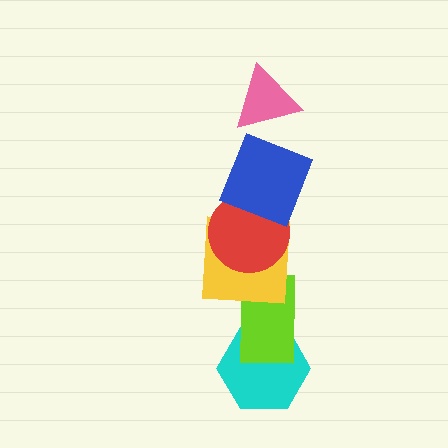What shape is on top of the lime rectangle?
The yellow square is on top of the lime rectangle.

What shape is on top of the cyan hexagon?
The lime rectangle is on top of the cyan hexagon.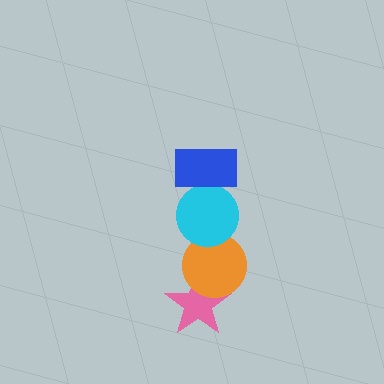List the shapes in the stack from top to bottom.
From top to bottom: the blue rectangle, the cyan circle, the orange circle, the pink star.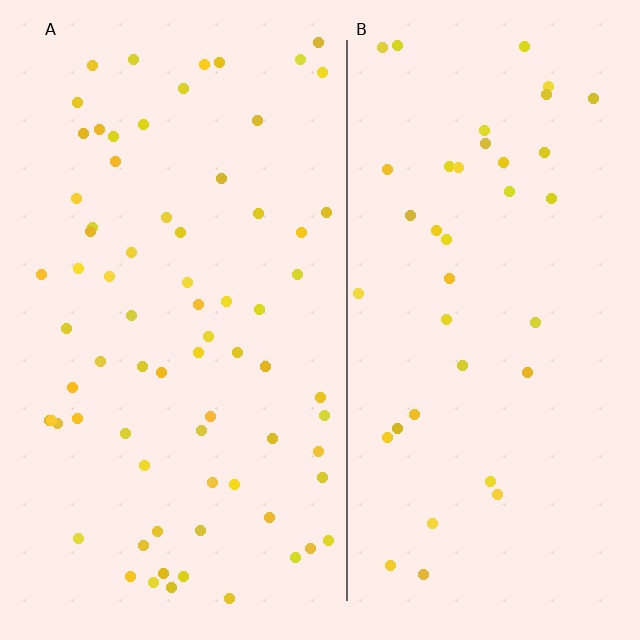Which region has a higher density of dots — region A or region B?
A (the left).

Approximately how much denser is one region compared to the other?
Approximately 1.9× — region A over region B.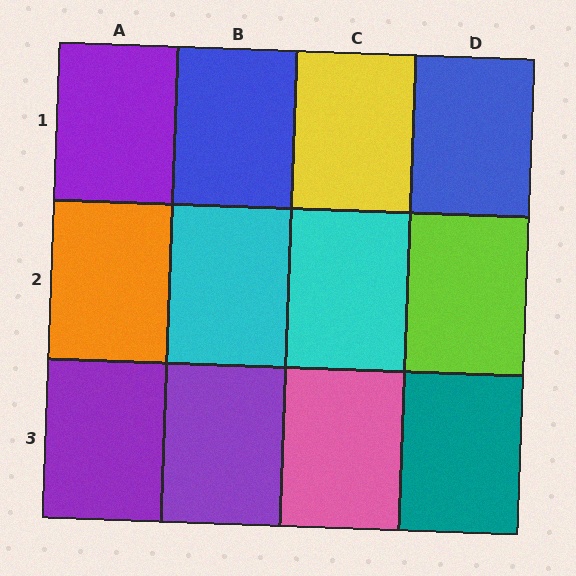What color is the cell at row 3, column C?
Pink.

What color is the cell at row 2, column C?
Cyan.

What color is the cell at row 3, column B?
Purple.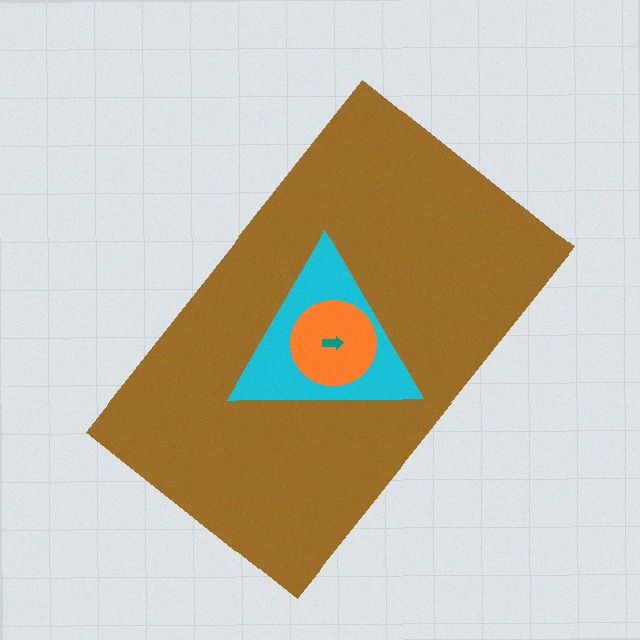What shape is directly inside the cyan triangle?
The orange circle.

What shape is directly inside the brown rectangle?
The cyan triangle.